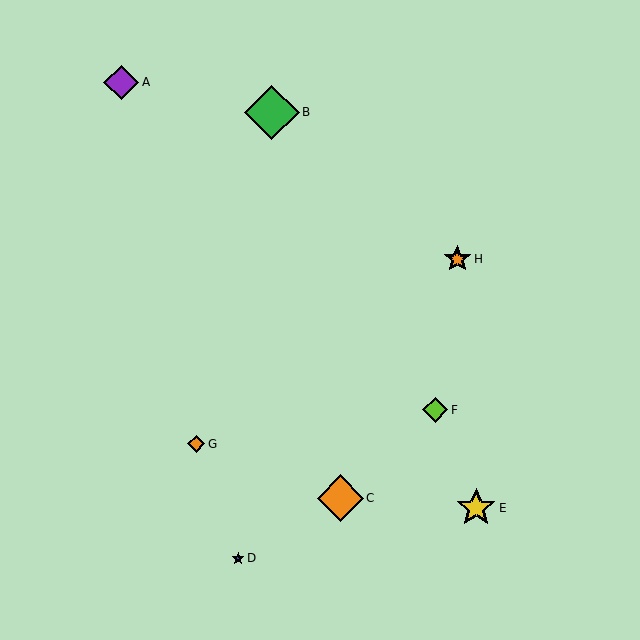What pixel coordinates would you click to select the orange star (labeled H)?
Click at (457, 259) to select the orange star H.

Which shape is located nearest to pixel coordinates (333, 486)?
The orange diamond (labeled C) at (340, 498) is nearest to that location.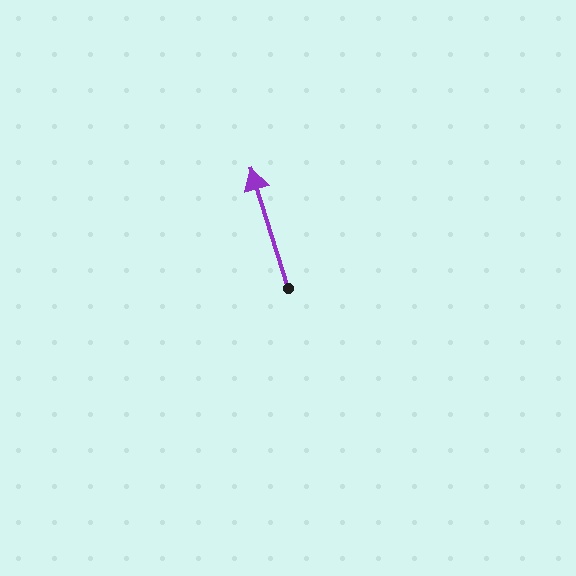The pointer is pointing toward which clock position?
Roughly 11 o'clock.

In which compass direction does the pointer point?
North.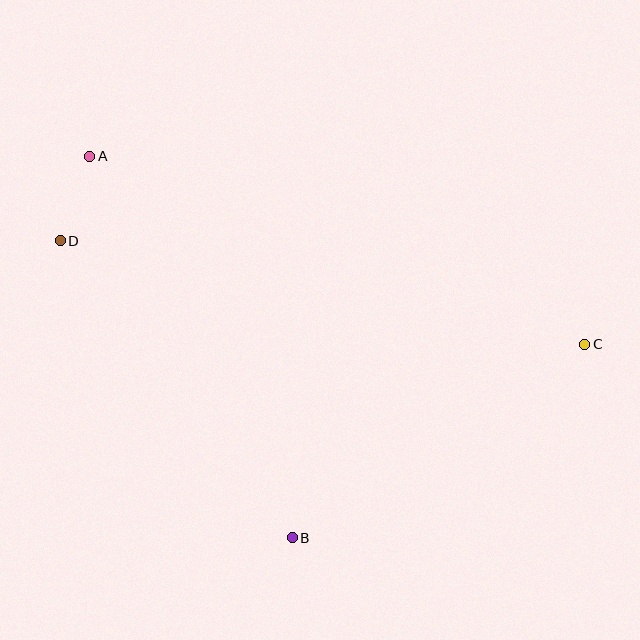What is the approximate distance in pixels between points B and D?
The distance between B and D is approximately 377 pixels.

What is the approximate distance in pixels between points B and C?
The distance between B and C is approximately 351 pixels.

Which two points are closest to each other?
Points A and D are closest to each other.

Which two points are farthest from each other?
Points C and D are farthest from each other.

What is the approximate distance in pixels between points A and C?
The distance between A and C is approximately 530 pixels.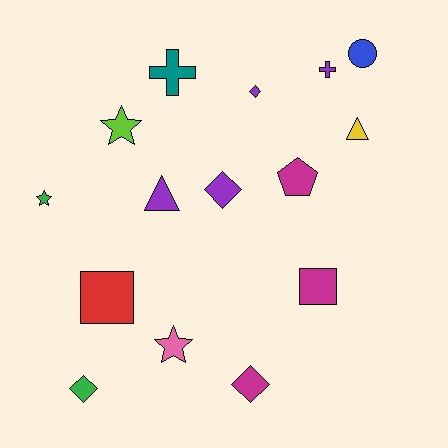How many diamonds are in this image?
There are 4 diamonds.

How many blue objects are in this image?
There is 1 blue object.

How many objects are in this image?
There are 15 objects.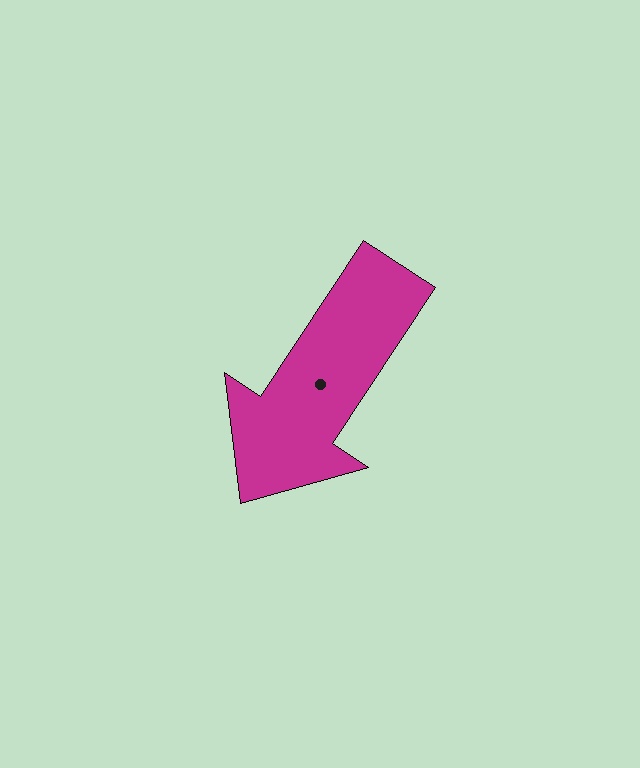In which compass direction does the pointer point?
Southwest.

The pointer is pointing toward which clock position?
Roughly 7 o'clock.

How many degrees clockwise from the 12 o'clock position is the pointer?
Approximately 213 degrees.